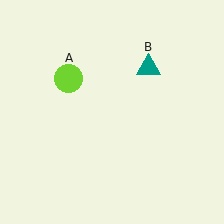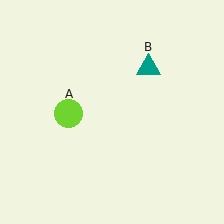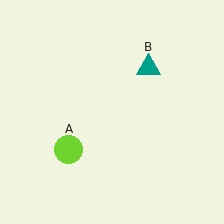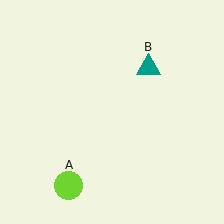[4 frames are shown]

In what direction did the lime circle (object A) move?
The lime circle (object A) moved down.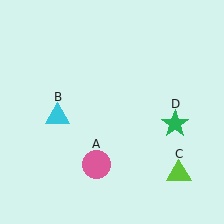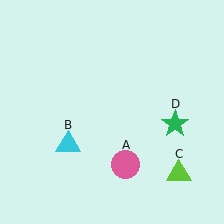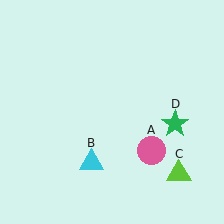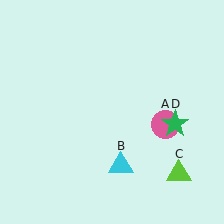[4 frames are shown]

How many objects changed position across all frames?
2 objects changed position: pink circle (object A), cyan triangle (object B).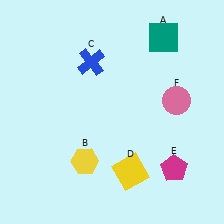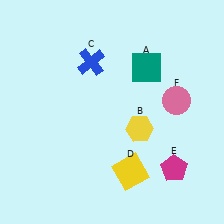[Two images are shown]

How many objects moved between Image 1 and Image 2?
2 objects moved between the two images.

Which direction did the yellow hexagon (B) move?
The yellow hexagon (B) moved right.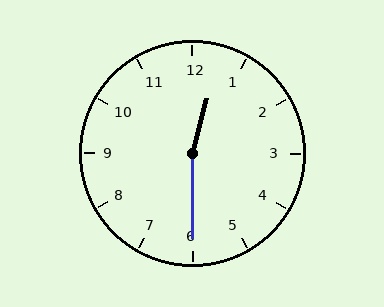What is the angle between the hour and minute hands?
Approximately 165 degrees.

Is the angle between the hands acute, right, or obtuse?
It is obtuse.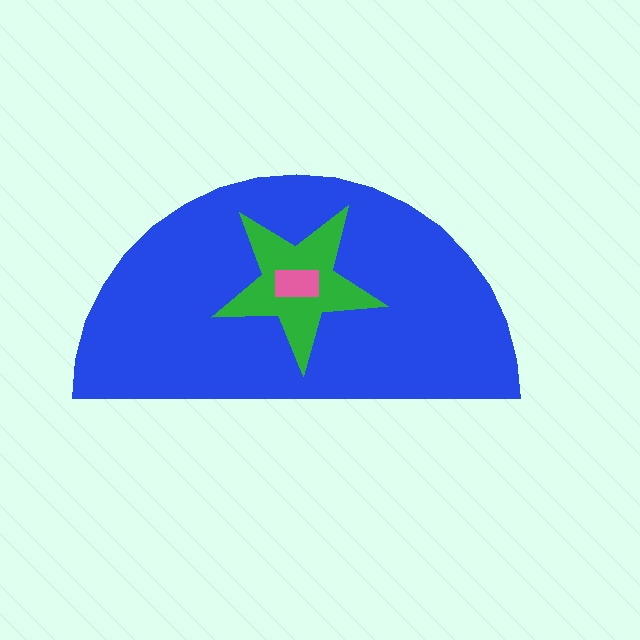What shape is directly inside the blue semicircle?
The green star.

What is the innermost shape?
The pink rectangle.